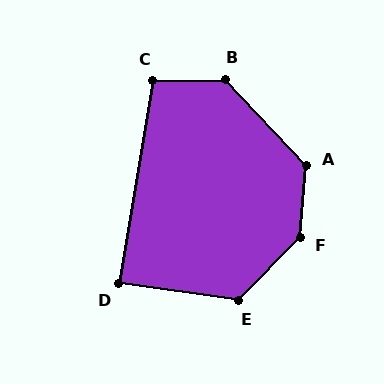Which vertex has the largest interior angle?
F, at approximately 140 degrees.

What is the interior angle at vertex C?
Approximately 101 degrees (obtuse).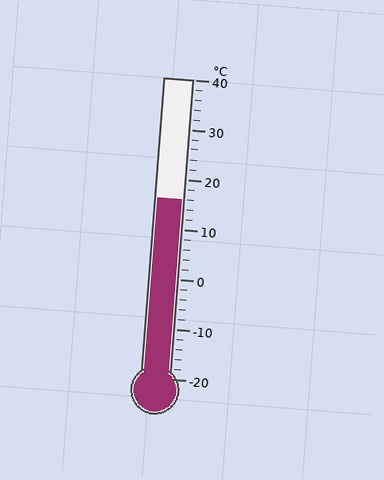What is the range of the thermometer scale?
The thermometer scale ranges from -20°C to 40°C.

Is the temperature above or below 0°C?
The temperature is above 0°C.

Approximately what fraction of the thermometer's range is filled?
The thermometer is filled to approximately 60% of its range.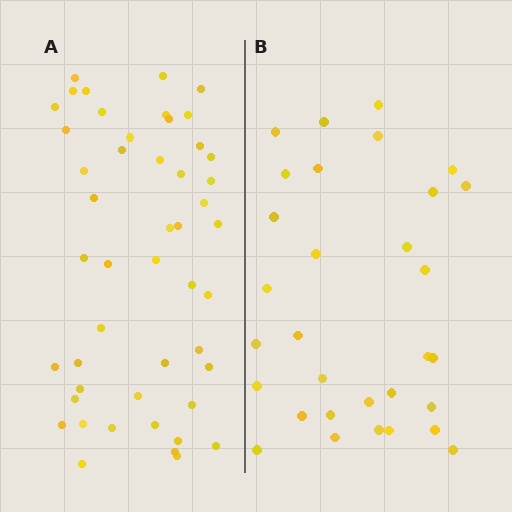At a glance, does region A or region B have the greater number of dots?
Region A (the left region) has more dots.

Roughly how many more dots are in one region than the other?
Region A has approximately 15 more dots than region B.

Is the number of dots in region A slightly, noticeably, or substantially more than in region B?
Region A has substantially more. The ratio is roughly 1.5 to 1.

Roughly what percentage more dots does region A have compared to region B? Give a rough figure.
About 55% more.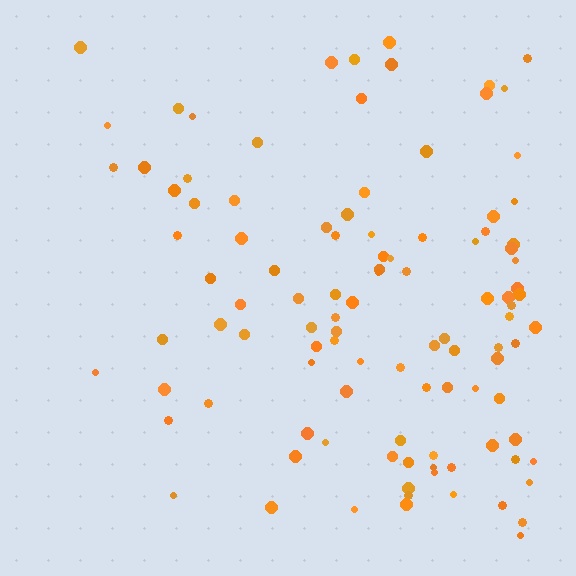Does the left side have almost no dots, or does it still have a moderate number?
Still a moderate number, just noticeably fewer than the right.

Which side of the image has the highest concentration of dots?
The right.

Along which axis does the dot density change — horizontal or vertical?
Horizontal.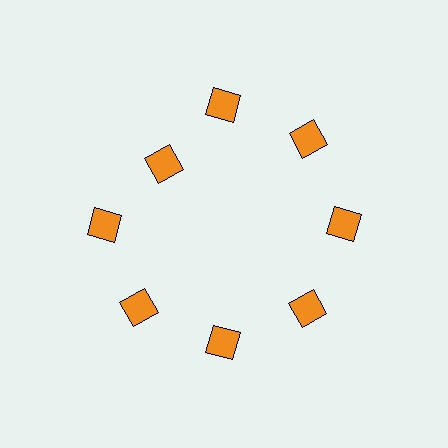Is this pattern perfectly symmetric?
No. The 8 orange diamonds are arranged in a ring, but one element near the 10 o'clock position is pulled inward toward the center, breaking the 8-fold rotational symmetry.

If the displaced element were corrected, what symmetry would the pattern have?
It would have 8-fold rotational symmetry — the pattern would map onto itself every 45 degrees.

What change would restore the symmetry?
The symmetry would be restored by moving it outward, back onto the ring so that all 8 diamonds sit at equal angles and equal distance from the center.